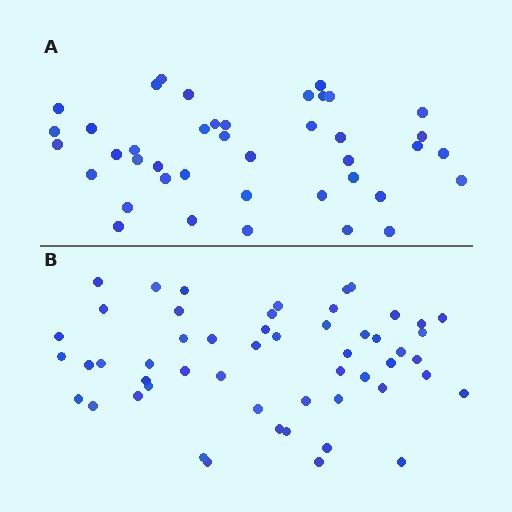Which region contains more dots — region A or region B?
Region B (the bottom region) has more dots.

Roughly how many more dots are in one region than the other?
Region B has roughly 12 or so more dots than region A.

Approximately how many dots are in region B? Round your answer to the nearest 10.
About 50 dots. (The exact count is 53, which rounds to 50.)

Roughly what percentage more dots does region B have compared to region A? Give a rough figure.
About 30% more.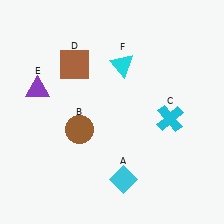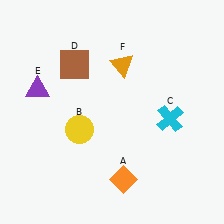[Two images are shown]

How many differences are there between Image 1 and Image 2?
There are 3 differences between the two images.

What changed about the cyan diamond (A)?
In Image 1, A is cyan. In Image 2, it changed to orange.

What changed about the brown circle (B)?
In Image 1, B is brown. In Image 2, it changed to yellow.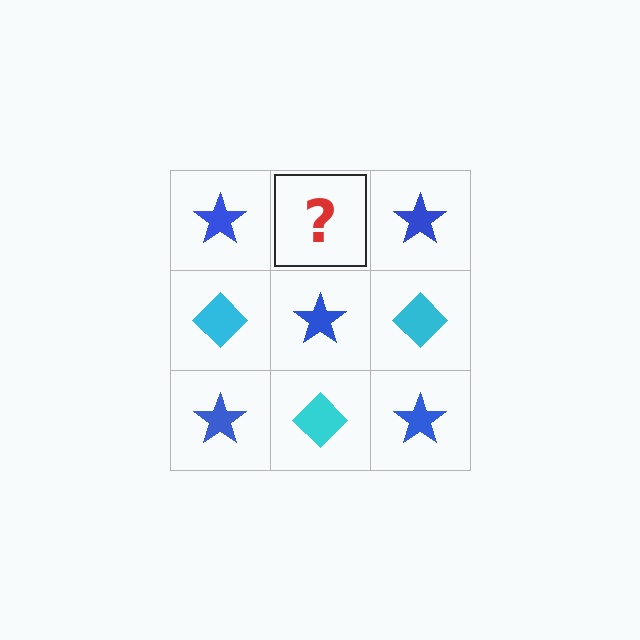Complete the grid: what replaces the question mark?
The question mark should be replaced with a cyan diamond.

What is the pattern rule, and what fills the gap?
The rule is that it alternates blue star and cyan diamond in a checkerboard pattern. The gap should be filled with a cyan diamond.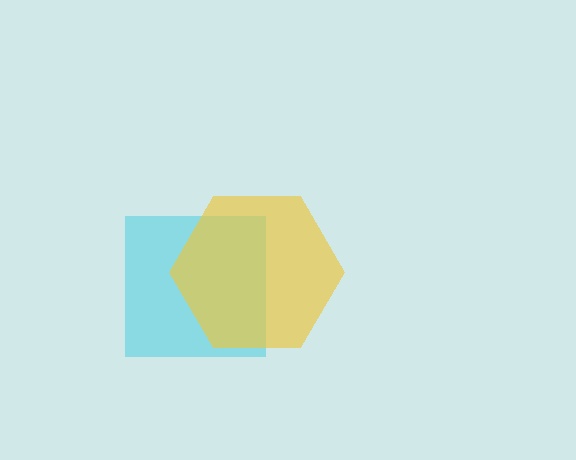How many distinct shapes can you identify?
There are 2 distinct shapes: a cyan square, a yellow hexagon.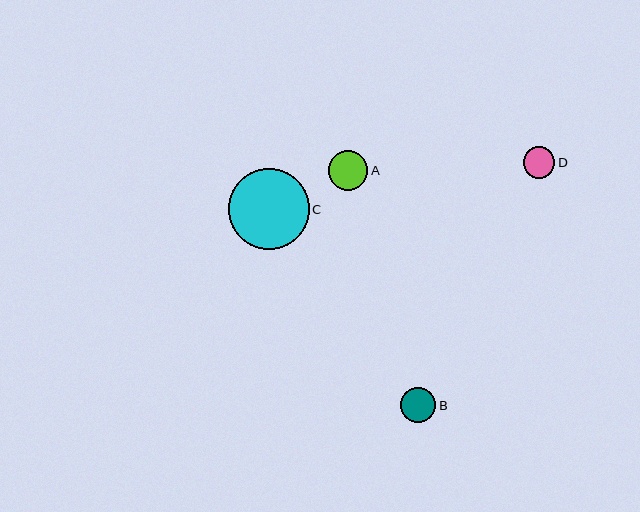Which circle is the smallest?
Circle D is the smallest with a size of approximately 32 pixels.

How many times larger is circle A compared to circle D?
Circle A is approximately 1.3 times the size of circle D.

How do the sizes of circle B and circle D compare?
Circle B and circle D are approximately the same size.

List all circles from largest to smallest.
From largest to smallest: C, A, B, D.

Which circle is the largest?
Circle C is the largest with a size of approximately 81 pixels.